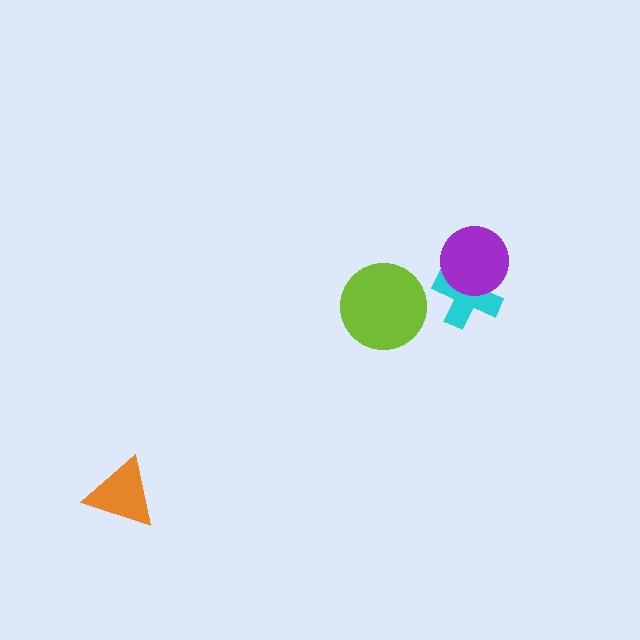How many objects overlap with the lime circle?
0 objects overlap with the lime circle.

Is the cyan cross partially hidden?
Yes, it is partially covered by another shape.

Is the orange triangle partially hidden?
No, no other shape covers it.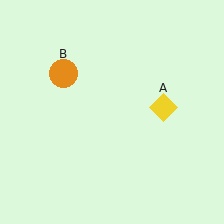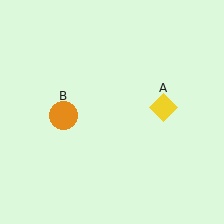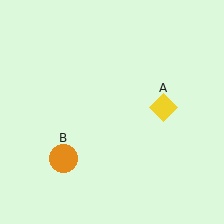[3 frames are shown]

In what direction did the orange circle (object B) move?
The orange circle (object B) moved down.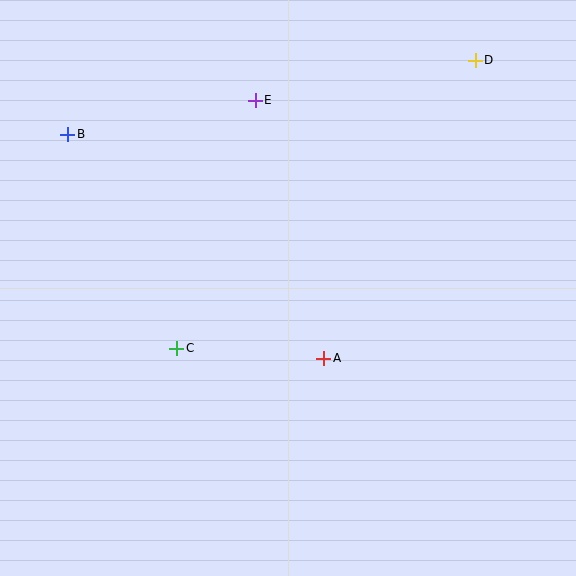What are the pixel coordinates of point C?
Point C is at (177, 348).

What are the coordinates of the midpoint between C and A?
The midpoint between C and A is at (250, 353).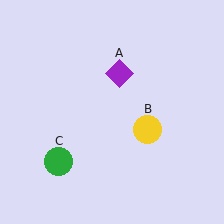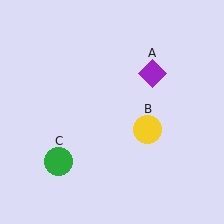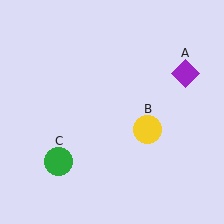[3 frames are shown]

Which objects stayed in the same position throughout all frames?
Yellow circle (object B) and green circle (object C) remained stationary.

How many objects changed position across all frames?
1 object changed position: purple diamond (object A).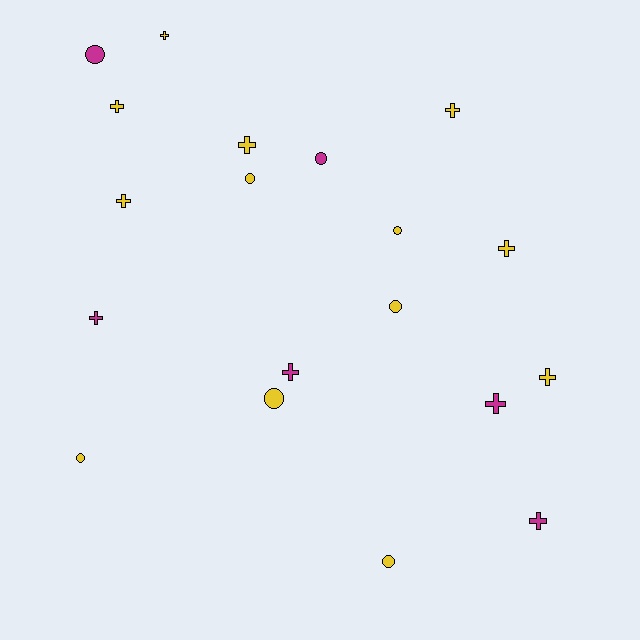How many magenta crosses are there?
There are 4 magenta crosses.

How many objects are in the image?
There are 19 objects.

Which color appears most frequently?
Yellow, with 13 objects.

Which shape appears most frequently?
Cross, with 11 objects.